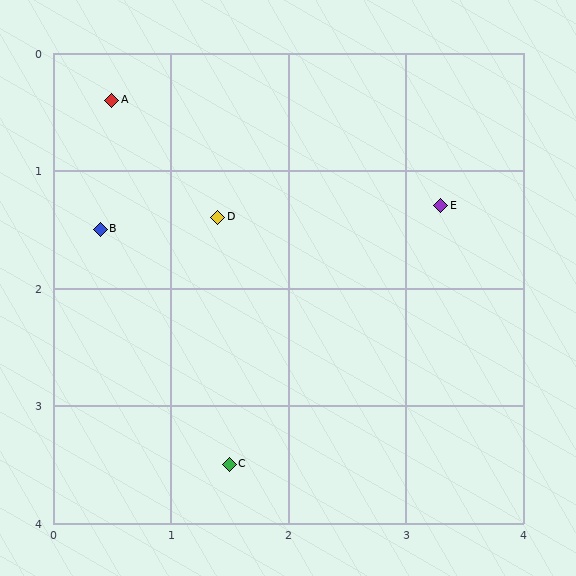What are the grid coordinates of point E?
Point E is at approximately (3.3, 1.3).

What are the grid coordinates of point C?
Point C is at approximately (1.5, 3.5).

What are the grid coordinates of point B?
Point B is at approximately (0.4, 1.5).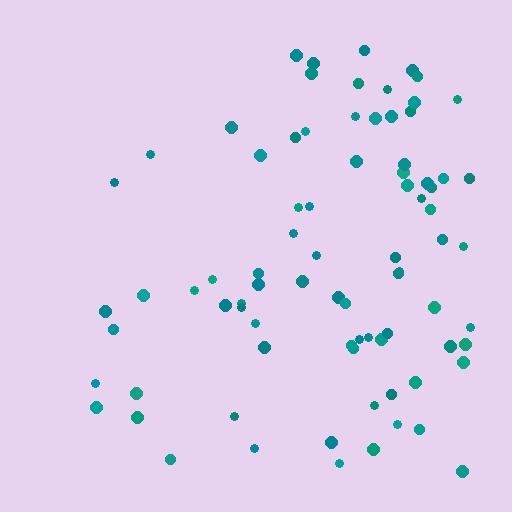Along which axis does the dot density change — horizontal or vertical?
Horizontal.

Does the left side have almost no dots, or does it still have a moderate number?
Still a moderate number, just noticeably fewer than the right.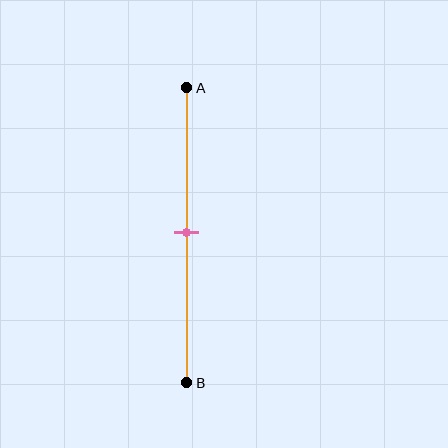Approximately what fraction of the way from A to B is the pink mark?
The pink mark is approximately 50% of the way from A to B.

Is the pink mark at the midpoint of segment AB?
Yes, the mark is approximately at the midpoint.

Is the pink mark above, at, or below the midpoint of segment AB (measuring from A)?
The pink mark is approximately at the midpoint of segment AB.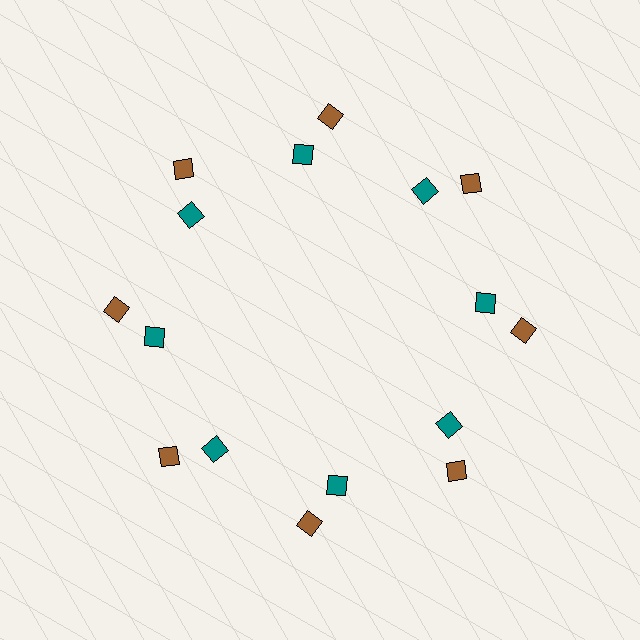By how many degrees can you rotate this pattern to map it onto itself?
The pattern maps onto itself every 45 degrees of rotation.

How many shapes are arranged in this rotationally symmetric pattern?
There are 16 shapes, arranged in 8 groups of 2.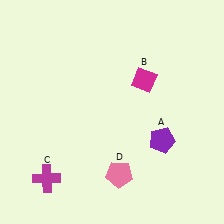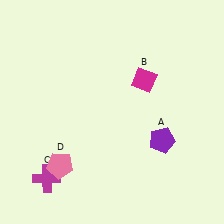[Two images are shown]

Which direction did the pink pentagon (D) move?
The pink pentagon (D) moved left.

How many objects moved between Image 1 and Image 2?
1 object moved between the two images.